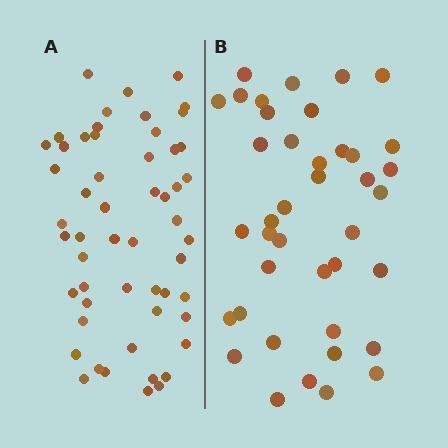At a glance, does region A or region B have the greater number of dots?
Region A (the left region) has more dots.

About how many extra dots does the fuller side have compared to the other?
Region A has approximately 15 more dots than region B.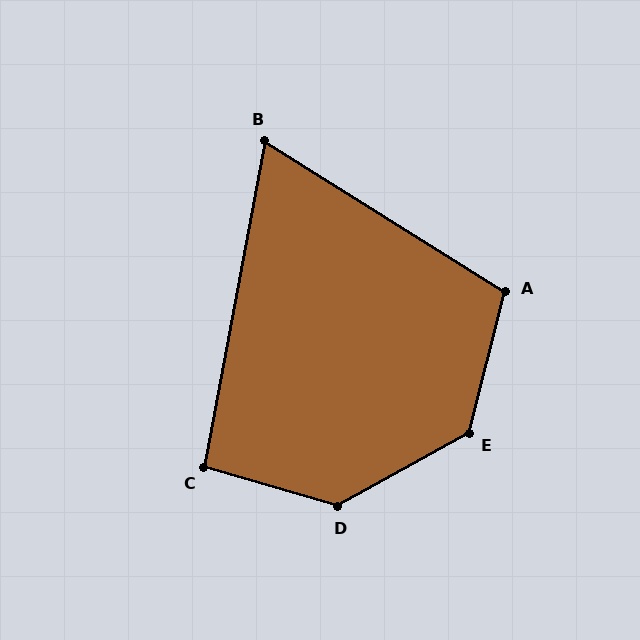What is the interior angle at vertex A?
Approximately 108 degrees (obtuse).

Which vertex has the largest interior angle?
D, at approximately 134 degrees.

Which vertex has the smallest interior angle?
B, at approximately 68 degrees.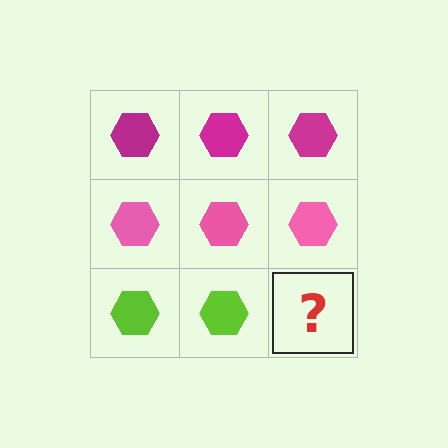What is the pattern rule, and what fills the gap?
The rule is that each row has a consistent color. The gap should be filled with a lime hexagon.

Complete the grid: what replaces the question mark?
The question mark should be replaced with a lime hexagon.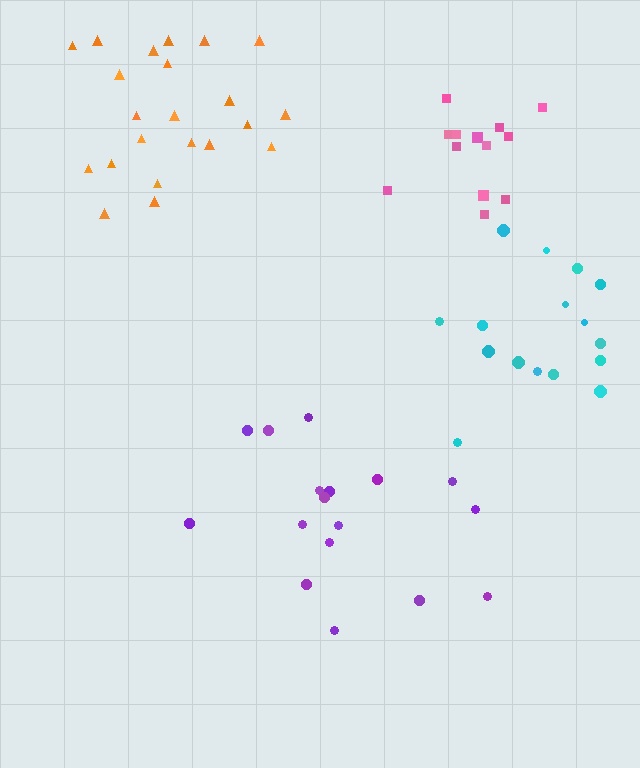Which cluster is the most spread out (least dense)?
Purple.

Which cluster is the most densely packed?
Pink.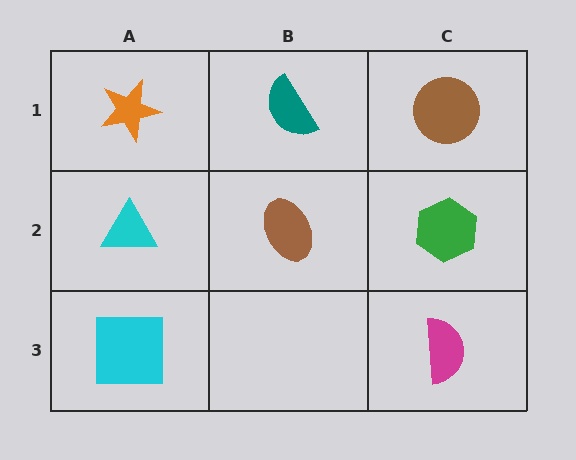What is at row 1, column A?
An orange star.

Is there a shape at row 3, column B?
No, that cell is empty.